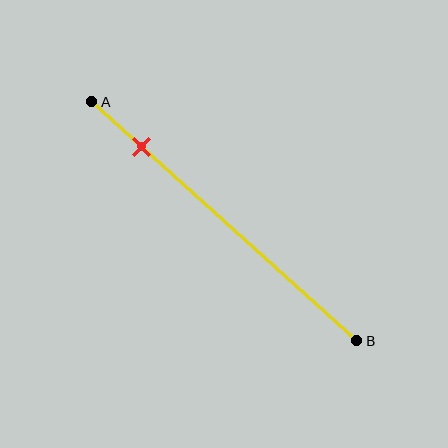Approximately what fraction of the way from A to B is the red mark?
The red mark is approximately 20% of the way from A to B.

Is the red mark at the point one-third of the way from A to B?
No, the mark is at about 20% from A, not at the 33% one-third point.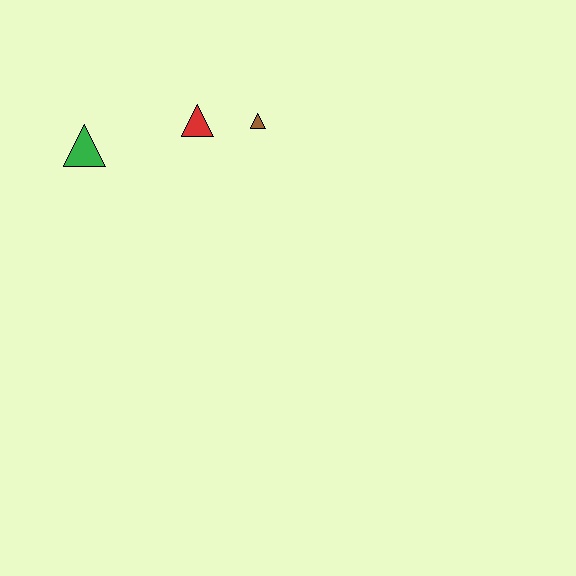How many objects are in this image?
There are 3 objects.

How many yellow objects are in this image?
There are no yellow objects.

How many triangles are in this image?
There are 3 triangles.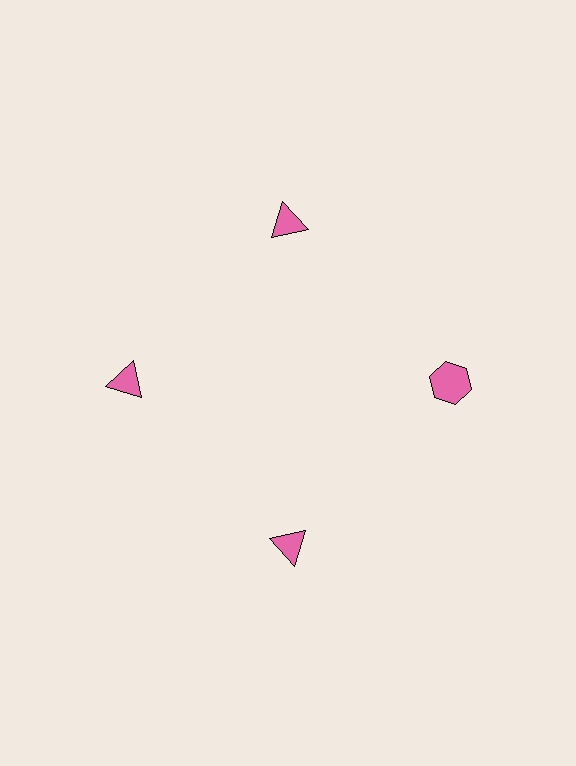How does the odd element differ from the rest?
It has a different shape: hexagon instead of triangle.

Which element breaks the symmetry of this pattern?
The pink hexagon at roughly the 3 o'clock position breaks the symmetry. All other shapes are pink triangles.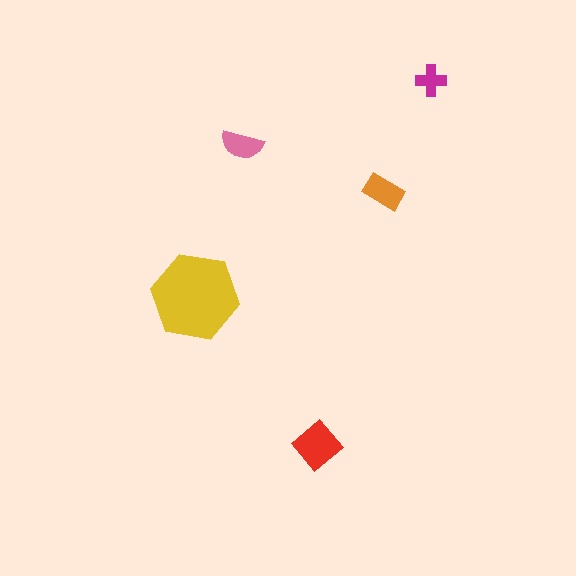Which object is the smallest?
The magenta cross.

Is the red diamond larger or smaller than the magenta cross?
Larger.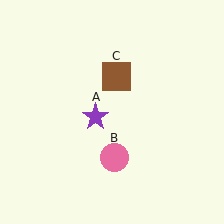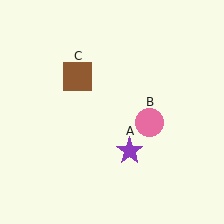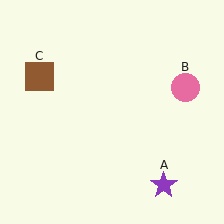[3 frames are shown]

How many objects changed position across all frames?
3 objects changed position: purple star (object A), pink circle (object B), brown square (object C).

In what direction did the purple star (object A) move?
The purple star (object A) moved down and to the right.